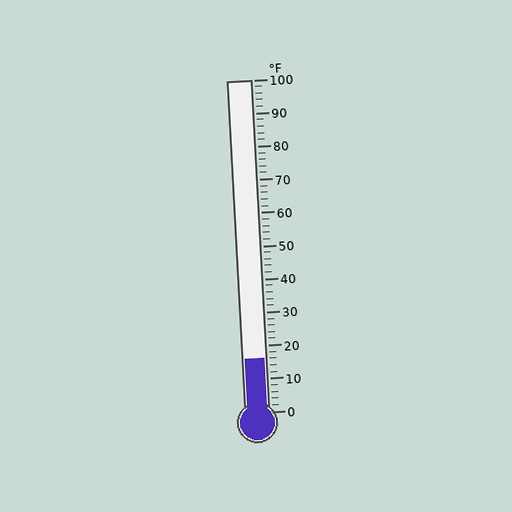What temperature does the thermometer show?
The thermometer shows approximately 16°F.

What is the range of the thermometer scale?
The thermometer scale ranges from 0°F to 100°F.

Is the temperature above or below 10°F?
The temperature is above 10°F.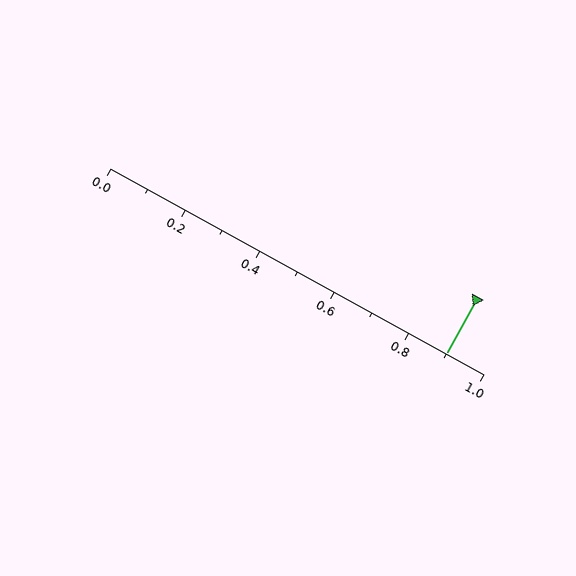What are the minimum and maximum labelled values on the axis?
The axis runs from 0.0 to 1.0.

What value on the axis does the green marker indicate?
The marker indicates approximately 0.9.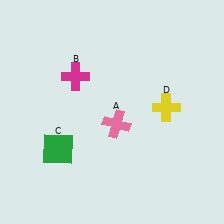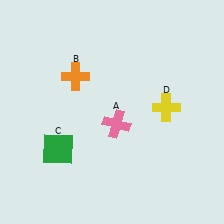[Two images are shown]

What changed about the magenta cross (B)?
In Image 1, B is magenta. In Image 2, it changed to orange.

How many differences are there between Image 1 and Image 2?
There is 1 difference between the two images.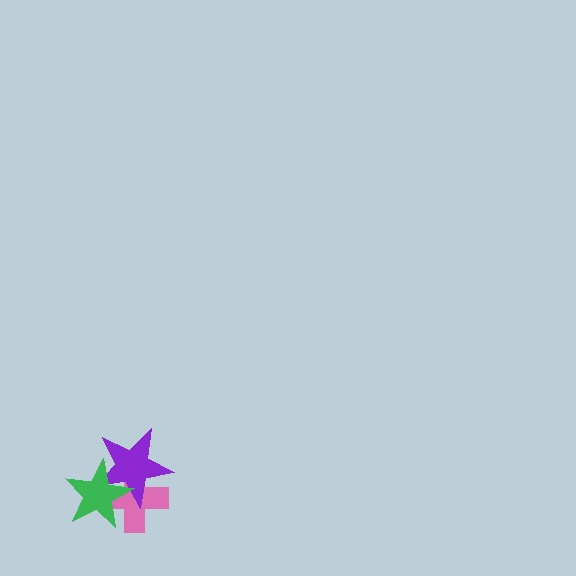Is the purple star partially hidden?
Yes, it is partially covered by another shape.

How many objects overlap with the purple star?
2 objects overlap with the purple star.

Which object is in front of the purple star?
The green star is in front of the purple star.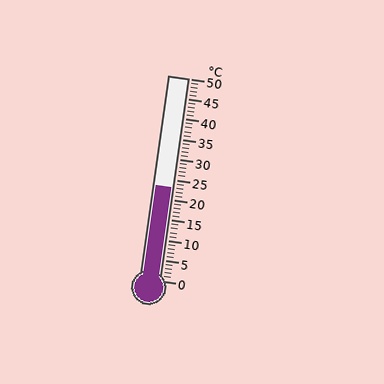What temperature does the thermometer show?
The thermometer shows approximately 23°C.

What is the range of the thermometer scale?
The thermometer scale ranges from 0°C to 50°C.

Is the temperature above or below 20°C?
The temperature is above 20°C.